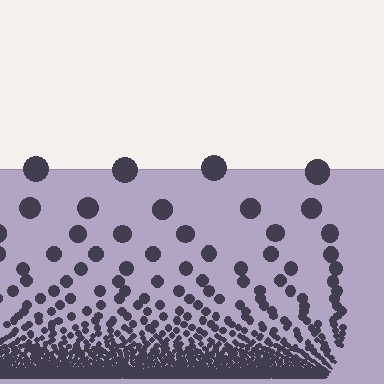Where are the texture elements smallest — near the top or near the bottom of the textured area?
Near the bottom.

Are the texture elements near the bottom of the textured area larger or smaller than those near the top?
Smaller. The gradient is inverted — elements near the bottom are smaller and denser.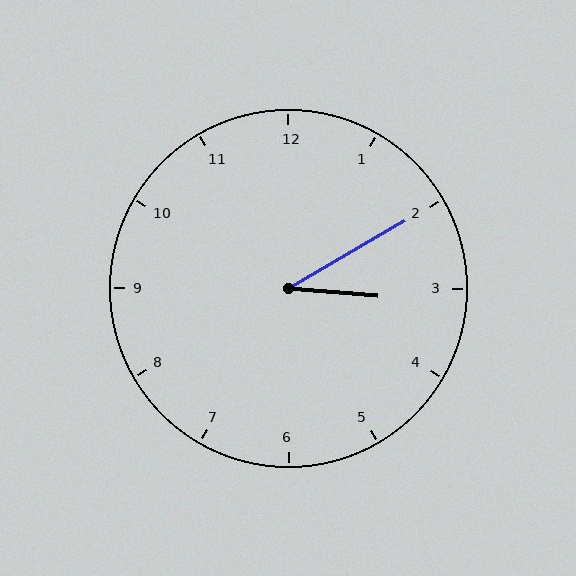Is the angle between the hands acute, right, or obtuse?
It is acute.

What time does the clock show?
3:10.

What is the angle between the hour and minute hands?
Approximately 35 degrees.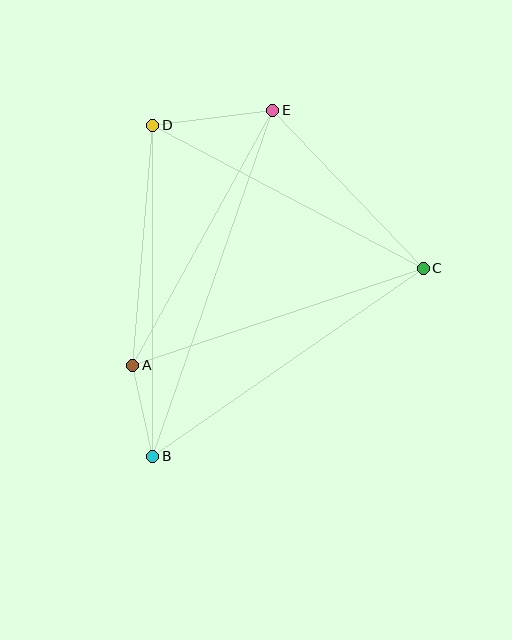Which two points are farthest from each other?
Points B and E are farthest from each other.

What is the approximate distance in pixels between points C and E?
The distance between C and E is approximately 218 pixels.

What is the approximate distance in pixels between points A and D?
The distance between A and D is approximately 241 pixels.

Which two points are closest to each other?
Points A and B are closest to each other.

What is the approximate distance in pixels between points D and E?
The distance between D and E is approximately 121 pixels.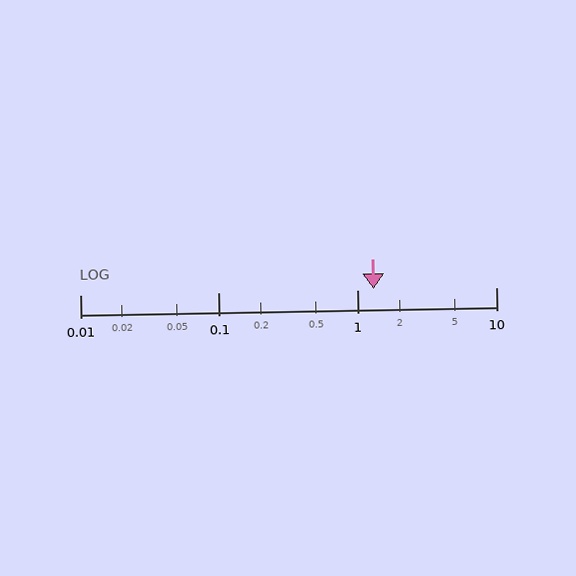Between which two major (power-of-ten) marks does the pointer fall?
The pointer is between 1 and 10.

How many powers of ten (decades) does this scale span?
The scale spans 3 decades, from 0.01 to 10.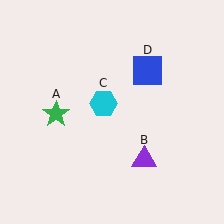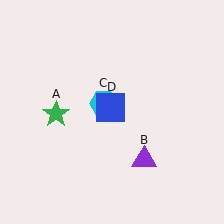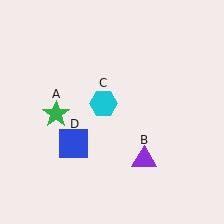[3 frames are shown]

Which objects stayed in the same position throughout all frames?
Green star (object A) and purple triangle (object B) and cyan hexagon (object C) remained stationary.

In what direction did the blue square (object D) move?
The blue square (object D) moved down and to the left.